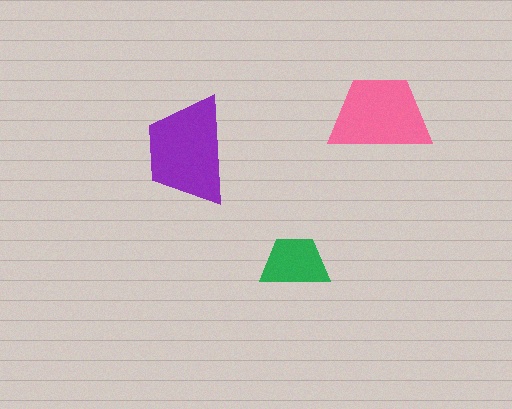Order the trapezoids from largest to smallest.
the purple one, the pink one, the green one.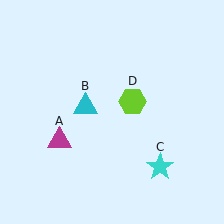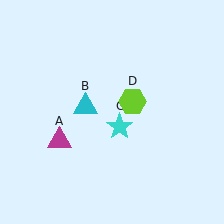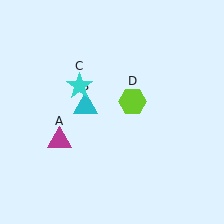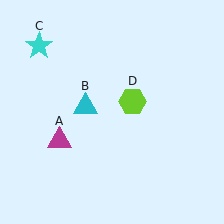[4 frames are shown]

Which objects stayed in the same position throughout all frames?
Magenta triangle (object A) and cyan triangle (object B) and lime hexagon (object D) remained stationary.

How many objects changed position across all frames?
1 object changed position: cyan star (object C).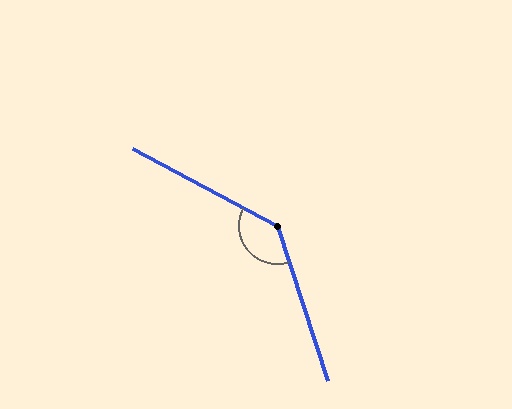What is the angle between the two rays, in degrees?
Approximately 136 degrees.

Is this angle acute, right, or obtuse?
It is obtuse.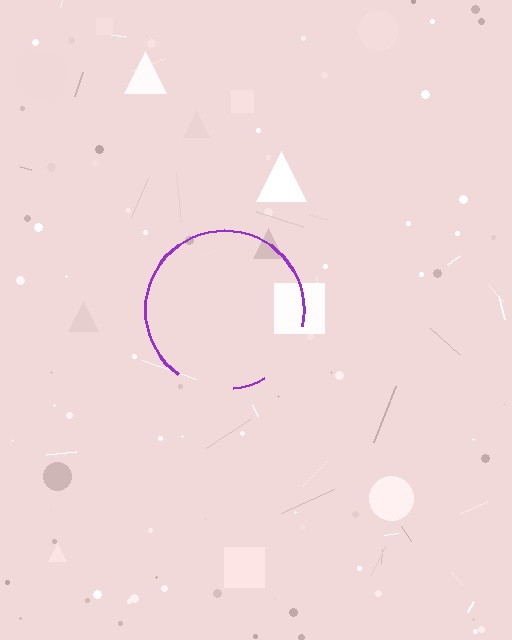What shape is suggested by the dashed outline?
The dashed outline suggests a circle.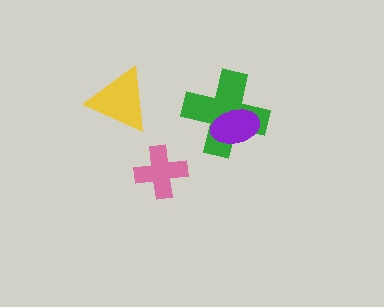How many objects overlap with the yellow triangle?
0 objects overlap with the yellow triangle.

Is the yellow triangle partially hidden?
No, no other shape covers it.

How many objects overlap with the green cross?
1 object overlaps with the green cross.